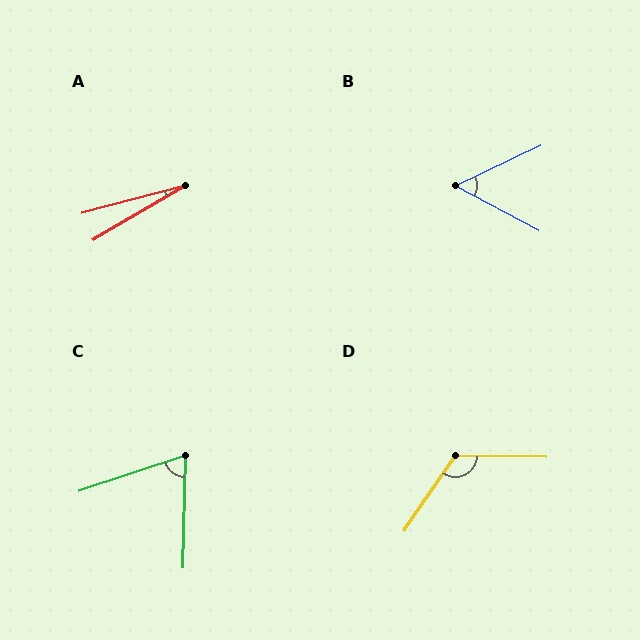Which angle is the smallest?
A, at approximately 16 degrees.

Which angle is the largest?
D, at approximately 123 degrees.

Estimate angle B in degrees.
Approximately 53 degrees.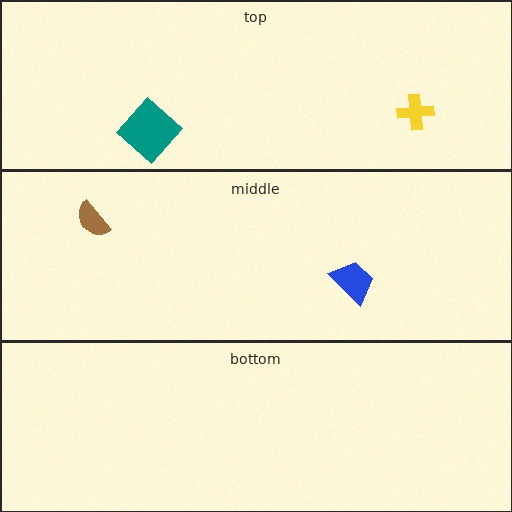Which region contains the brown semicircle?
The middle region.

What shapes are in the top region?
The yellow cross, the teal diamond.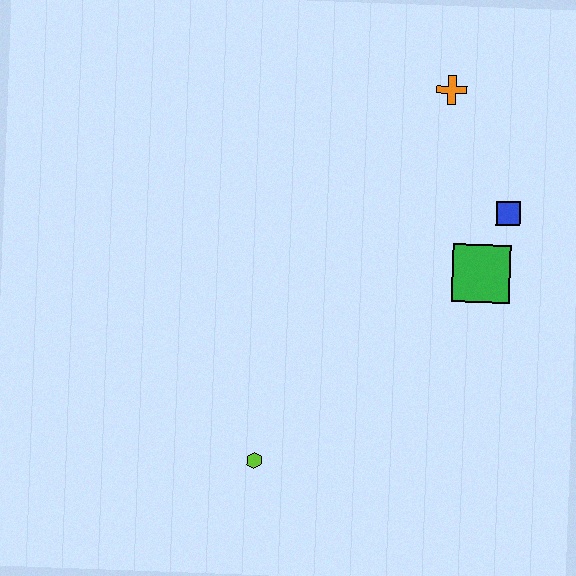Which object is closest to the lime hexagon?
The green square is closest to the lime hexagon.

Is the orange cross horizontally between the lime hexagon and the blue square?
Yes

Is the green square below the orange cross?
Yes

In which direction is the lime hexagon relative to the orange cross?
The lime hexagon is below the orange cross.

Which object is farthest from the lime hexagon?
The orange cross is farthest from the lime hexagon.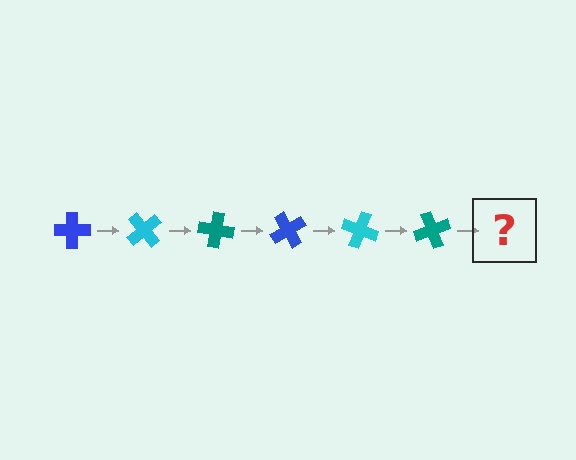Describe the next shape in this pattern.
It should be a blue cross, rotated 300 degrees from the start.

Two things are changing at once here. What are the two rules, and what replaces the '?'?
The two rules are that it rotates 50 degrees each step and the color cycles through blue, cyan, and teal. The '?' should be a blue cross, rotated 300 degrees from the start.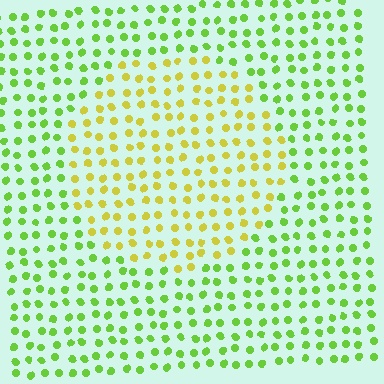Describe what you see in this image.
The image is filled with small lime elements in a uniform arrangement. A circle-shaped region is visible where the elements are tinted to a slightly different hue, forming a subtle color boundary.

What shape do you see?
I see a circle.